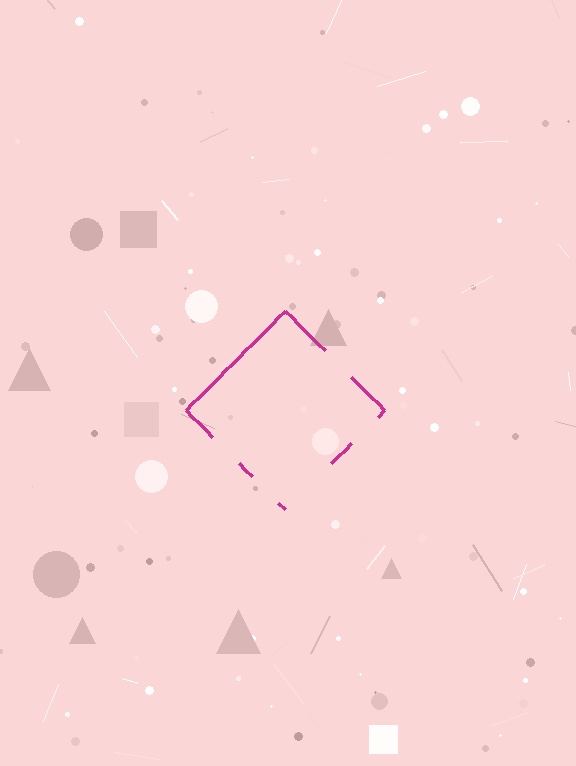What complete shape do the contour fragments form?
The contour fragments form a diamond.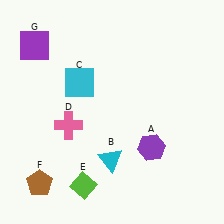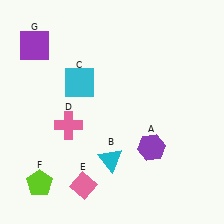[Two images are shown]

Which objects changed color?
E changed from lime to pink. F changed from brown to lime.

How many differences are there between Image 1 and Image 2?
There are 2 differences between the two images.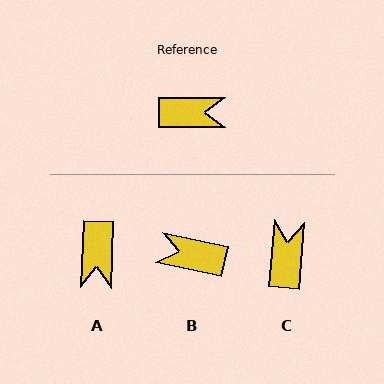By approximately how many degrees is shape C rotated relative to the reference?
Approximately 85 degrees counter-clockwise.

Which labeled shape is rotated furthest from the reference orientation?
B, about 168 degrees away.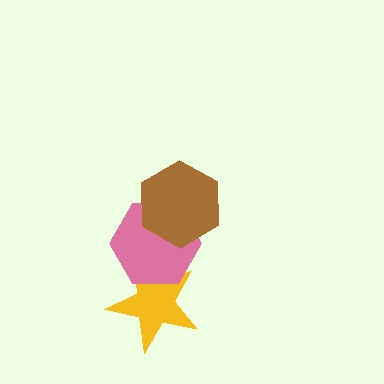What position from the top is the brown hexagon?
The brown hexagon is 1st from the top.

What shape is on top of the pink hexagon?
The brown hexagon is on top of the pink hexagon.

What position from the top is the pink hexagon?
The pink hexagon is 2nd from the top.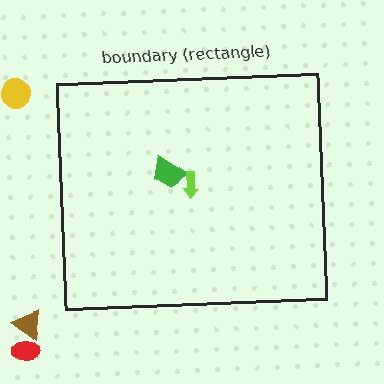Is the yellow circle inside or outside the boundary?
Outside.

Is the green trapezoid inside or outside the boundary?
Inside.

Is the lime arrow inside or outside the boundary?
Inside.